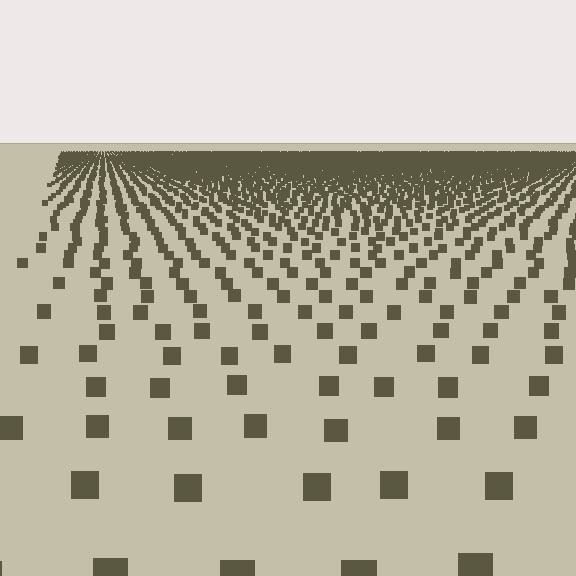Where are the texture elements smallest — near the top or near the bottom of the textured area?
Near the top.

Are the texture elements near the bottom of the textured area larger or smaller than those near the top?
Larger. Near the bottom, elements are closer to the viewer and appear at a bigger on-screen size.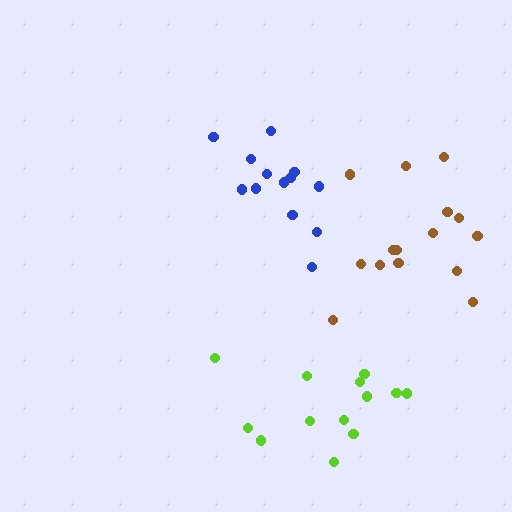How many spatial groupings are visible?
There are 3 spatial groupings.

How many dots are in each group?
Group 1: 13 dots, Group 2: 15 dots, Group 3: 13 dots (41 total).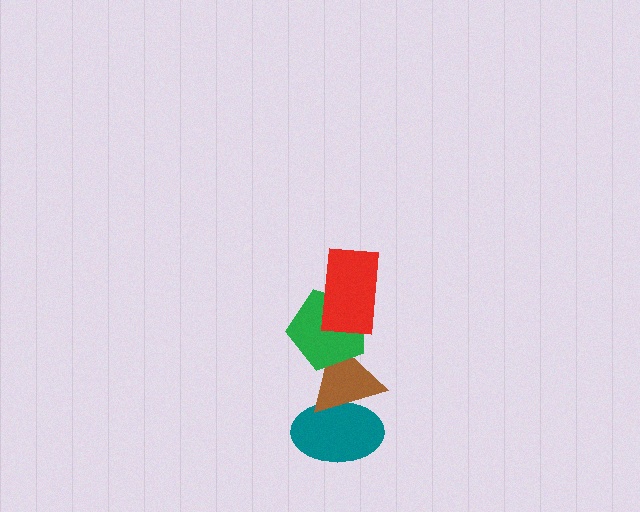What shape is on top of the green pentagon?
The red rectangle is on top of the green pentagon.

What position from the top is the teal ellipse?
The teal ellipse is 4th from the top.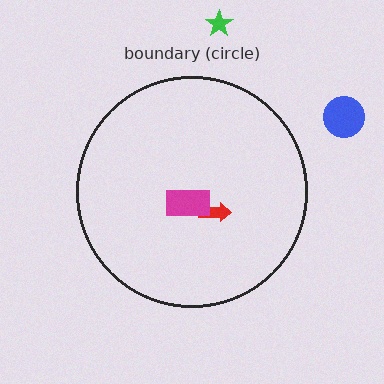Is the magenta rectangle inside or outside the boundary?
Inside.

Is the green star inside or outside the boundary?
Outside.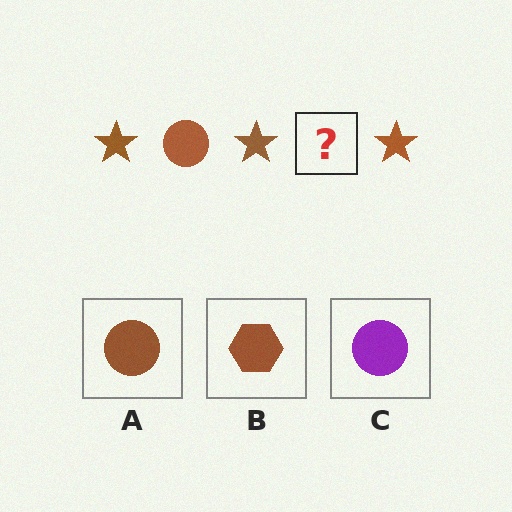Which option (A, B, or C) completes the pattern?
A.